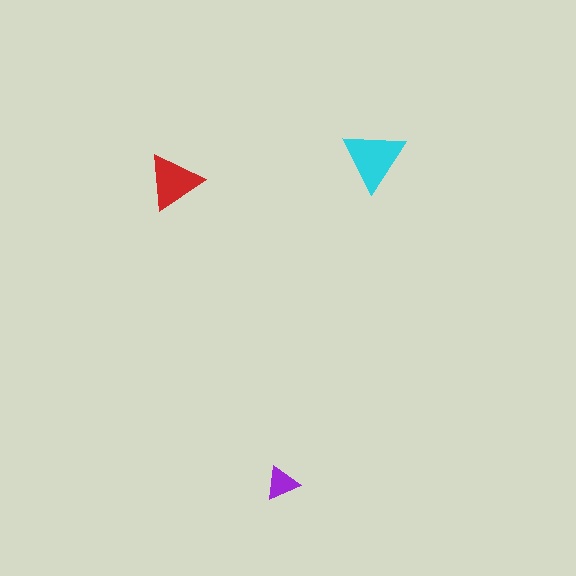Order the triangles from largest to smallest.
the cyan one, the red one, the purple one.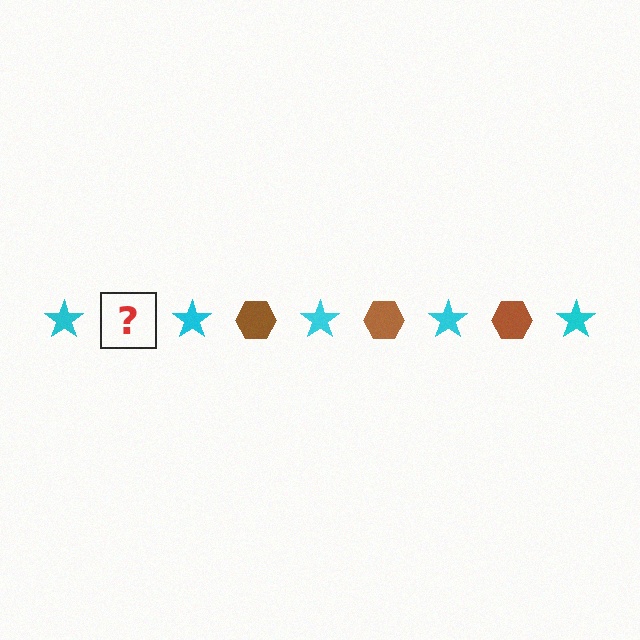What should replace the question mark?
The question mark should be replaced with a brown hexagon.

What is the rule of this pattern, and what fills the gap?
The rule is that the pattern alternates between cyan star and brown hexagon. The gap should be filled with a brown hexagon.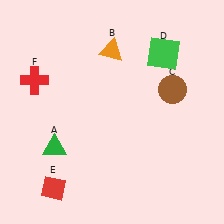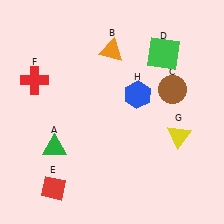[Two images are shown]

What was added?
A yellow triangle (G), a blue hexagon (H) were added in Image 2.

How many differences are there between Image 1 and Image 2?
There are 2 differences between the two images.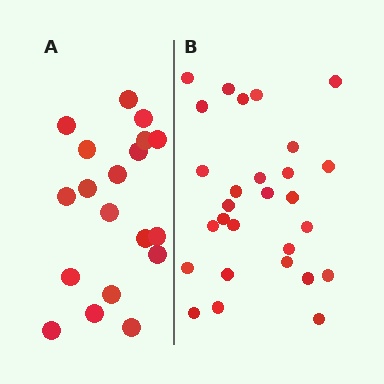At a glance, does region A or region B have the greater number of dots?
Region B (the right region) has more dots.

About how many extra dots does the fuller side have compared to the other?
Region B has roughly 8 or so more dots than region A.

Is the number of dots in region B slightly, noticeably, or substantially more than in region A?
Region B has substantially more. The ratio is roughly 1.5 to 1.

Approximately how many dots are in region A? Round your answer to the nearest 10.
About 20 dots. (The exact count is 19, which rounds to 20.)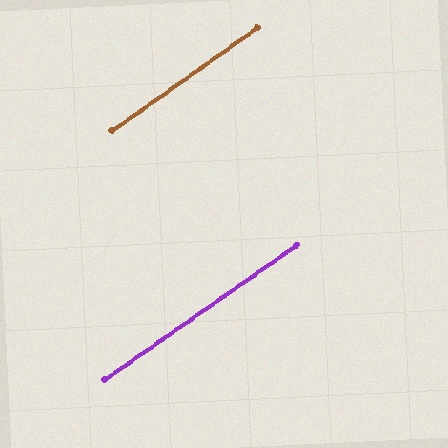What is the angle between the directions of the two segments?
Approximately 0 degrees.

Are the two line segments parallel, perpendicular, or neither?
Parallel — their directions differ by only 0.2°.